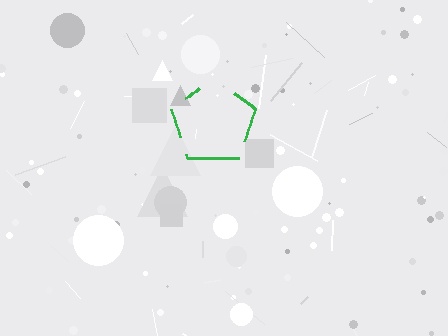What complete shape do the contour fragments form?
The contour fragments form a pentagon.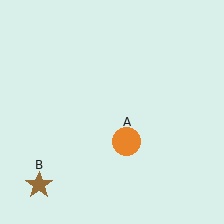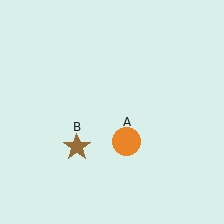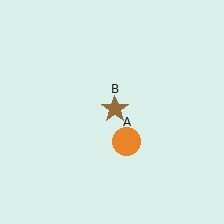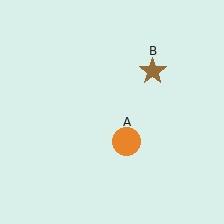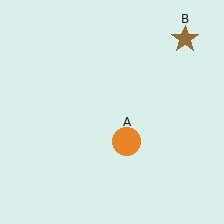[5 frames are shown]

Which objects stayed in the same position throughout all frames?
Orange circle (object A) remained stationary.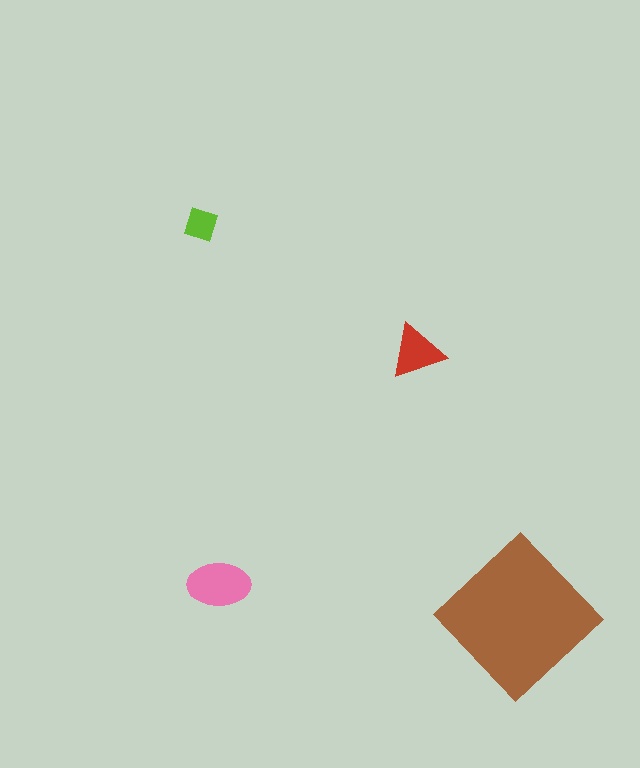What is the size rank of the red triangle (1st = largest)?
3rd.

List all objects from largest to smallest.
The brown diamond, the pink ellipse, the red triangle, the lime diamond.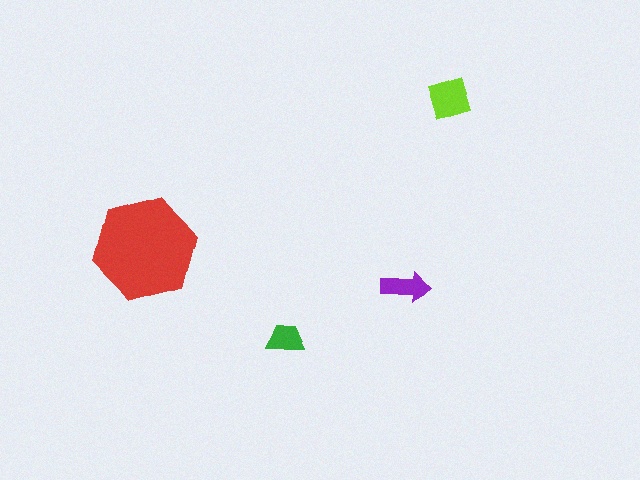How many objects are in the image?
There are 4 objects in the image.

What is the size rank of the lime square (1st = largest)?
2nd.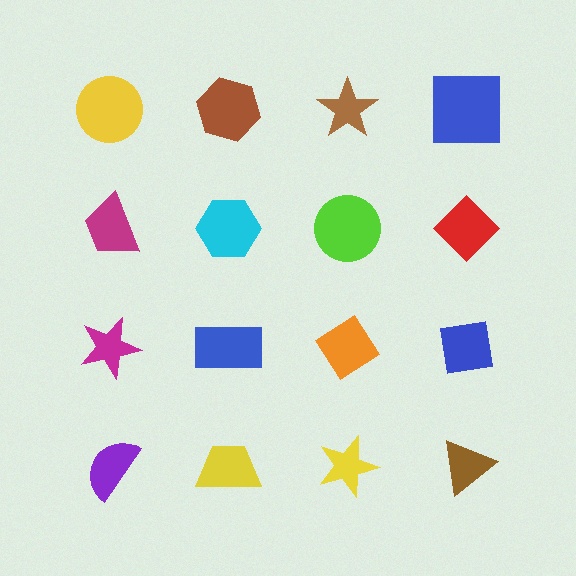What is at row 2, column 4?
A red diamond.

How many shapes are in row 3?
4 shapes.